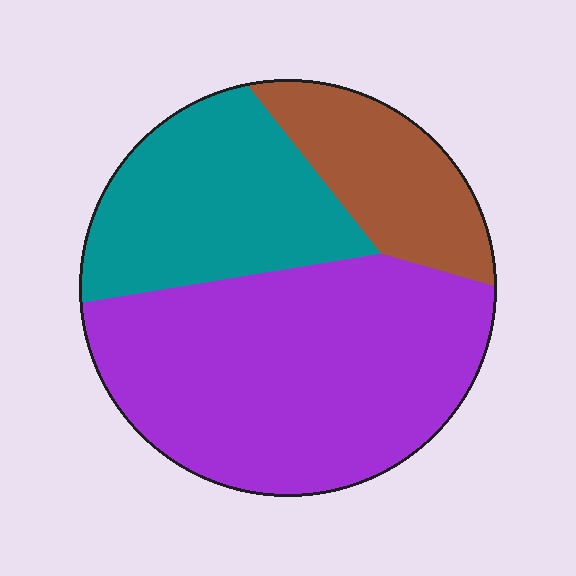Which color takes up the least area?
Brown, at roughly 20%.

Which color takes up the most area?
Purple, at roughly 55%.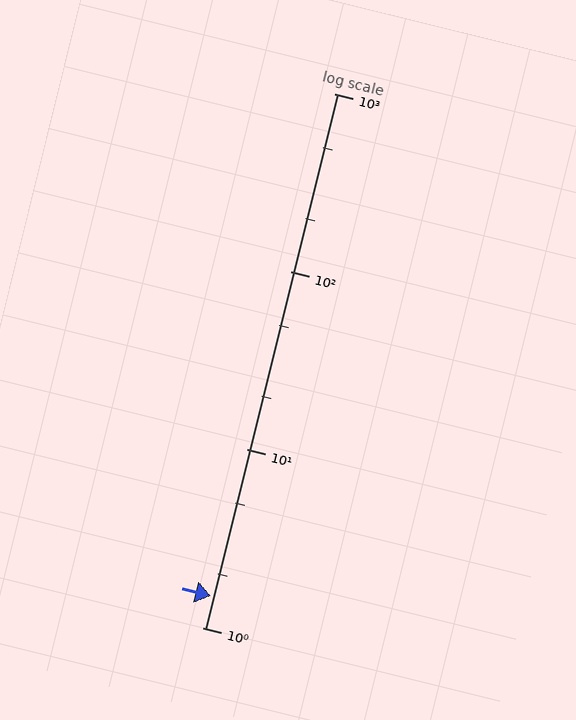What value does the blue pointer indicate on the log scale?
The pointer indicates approximately 1.5.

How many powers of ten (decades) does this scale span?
The scale spans 3 decades, from 1 to 1000.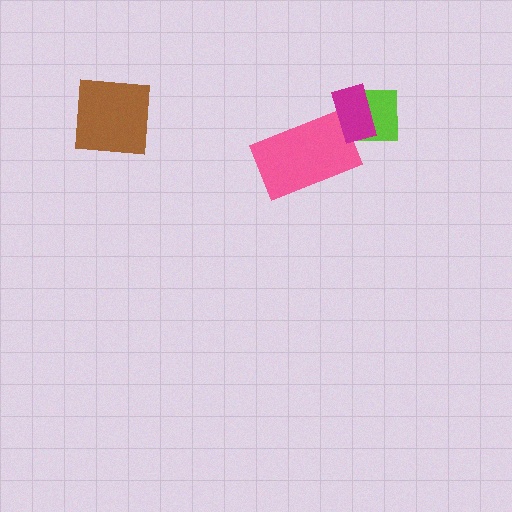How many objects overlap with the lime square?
1 object overlaps with the lime square.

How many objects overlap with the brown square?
0 objects overlap with the brown square.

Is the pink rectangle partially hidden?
Yes, it is partially covered by another shape.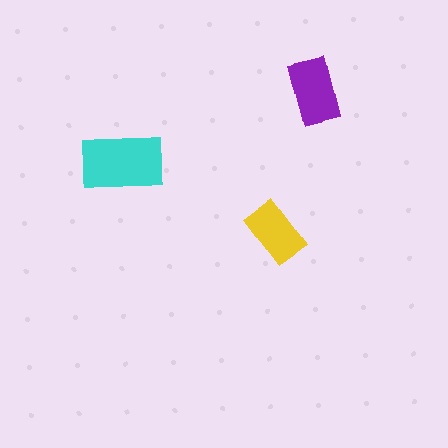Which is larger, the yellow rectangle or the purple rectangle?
The purple one.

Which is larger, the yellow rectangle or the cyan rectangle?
The cyan one.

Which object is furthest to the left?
The cyan rectangle is leftmost.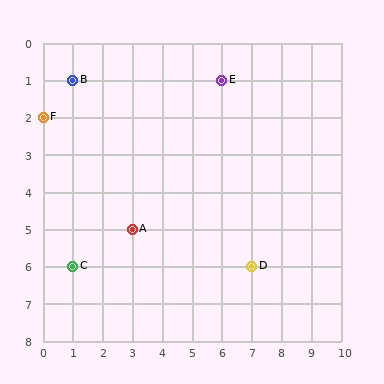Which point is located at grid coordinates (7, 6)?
Point D is at (7, 6).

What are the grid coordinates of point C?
Point C is at grid coordinates (1, 6).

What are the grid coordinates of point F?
Point F is at grid coordinates (0, 2).